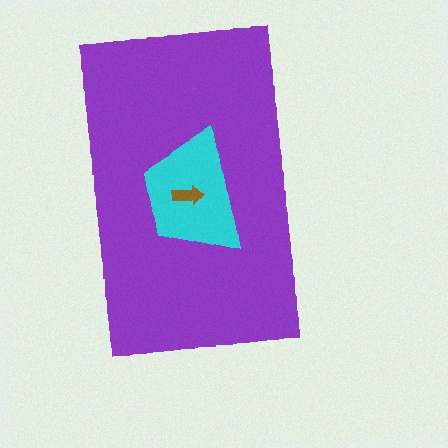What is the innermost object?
The brown arrow.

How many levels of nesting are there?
3.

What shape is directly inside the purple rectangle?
The cyan trapezoid.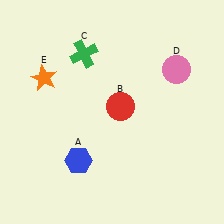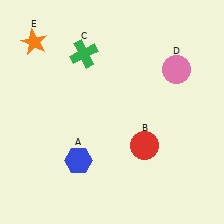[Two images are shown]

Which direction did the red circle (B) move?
The red circle (B) moved down.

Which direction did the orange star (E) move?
The orange star (E) moved up.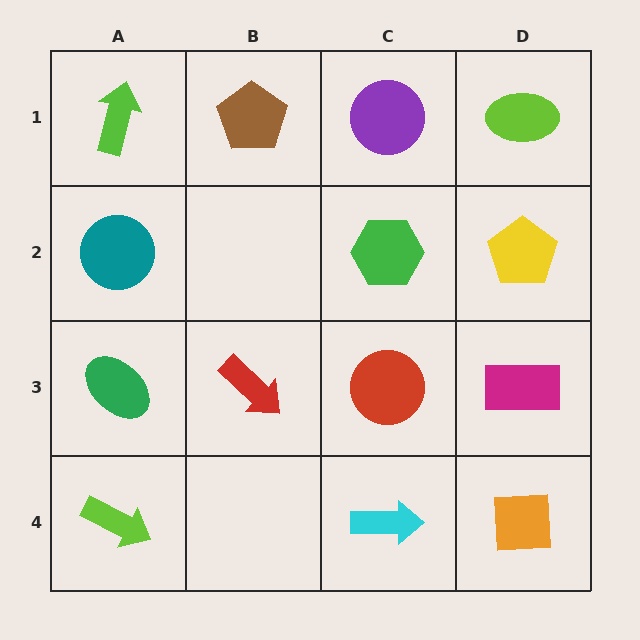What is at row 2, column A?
A teal circle.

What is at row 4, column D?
An orange square.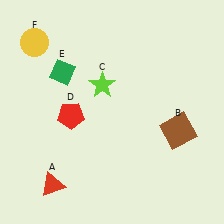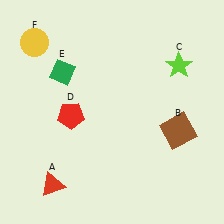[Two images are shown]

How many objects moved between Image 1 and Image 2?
1 object moved between the two images.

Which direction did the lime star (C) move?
The lime star (C) moved right.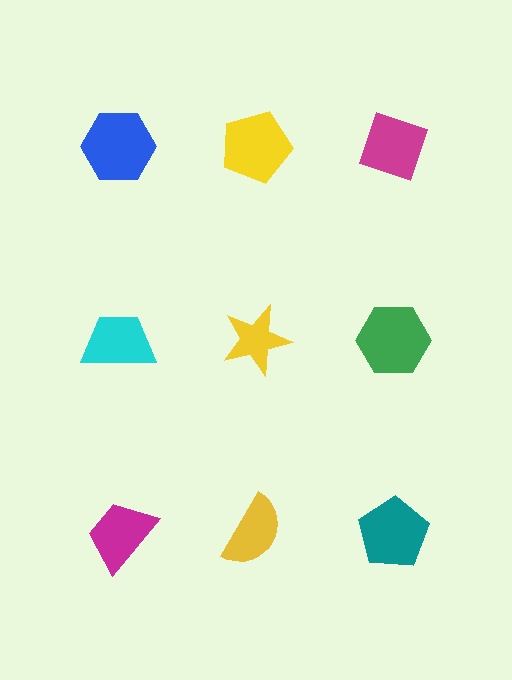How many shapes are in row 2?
3 shapes.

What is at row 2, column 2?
A yellow star.